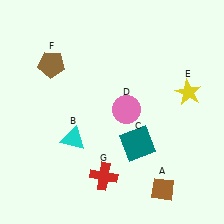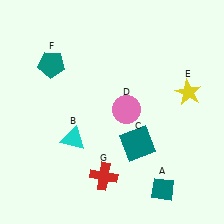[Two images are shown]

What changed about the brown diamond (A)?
In Image 1, A is brown. In Image 2, it changed to teal.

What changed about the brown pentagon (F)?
In Image 1, F is brown. In Image 2, it changed to teal.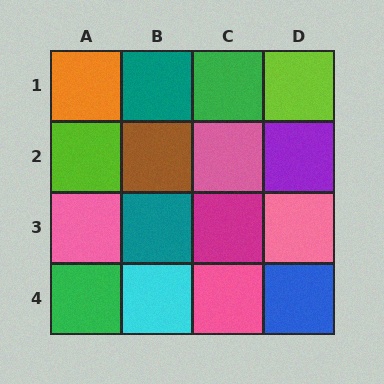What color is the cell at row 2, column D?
Purple.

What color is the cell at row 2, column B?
Brown.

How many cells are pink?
4 cells are pink.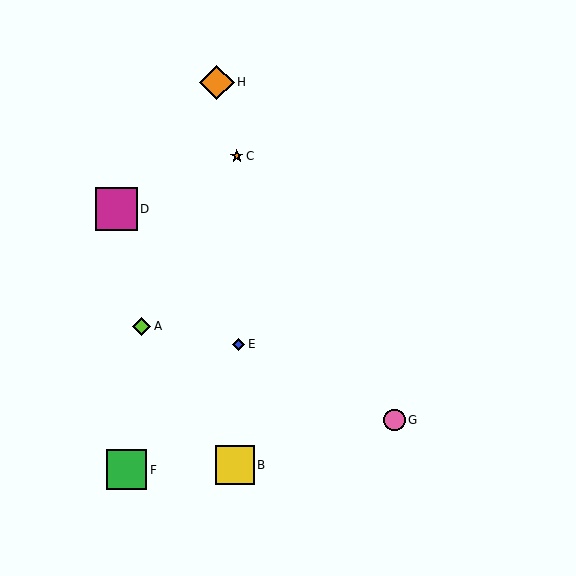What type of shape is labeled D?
Shape D is a magenta square.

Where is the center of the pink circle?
The center of the pink circle is at (394, 420).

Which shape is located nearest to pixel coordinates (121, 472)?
The green square (labeled F) at (127, 470) is nearest to that location.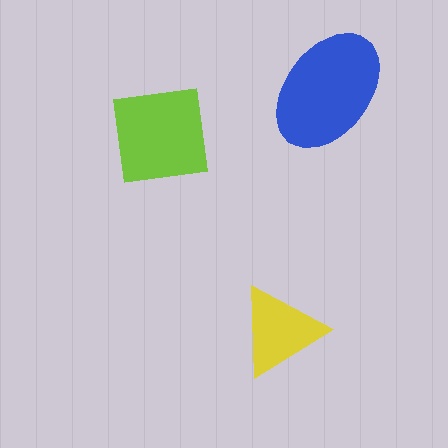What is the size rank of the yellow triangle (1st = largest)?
3rd.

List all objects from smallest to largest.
The yellow triangle, the lime square, the blue ellipse.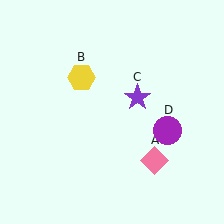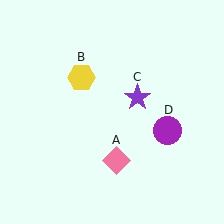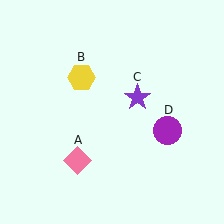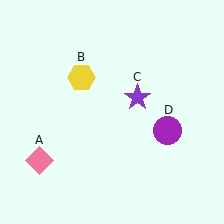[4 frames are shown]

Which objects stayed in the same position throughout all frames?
Yellow hexagon (object B) and purple star (object C) and purple circle (object D) remained stationary.